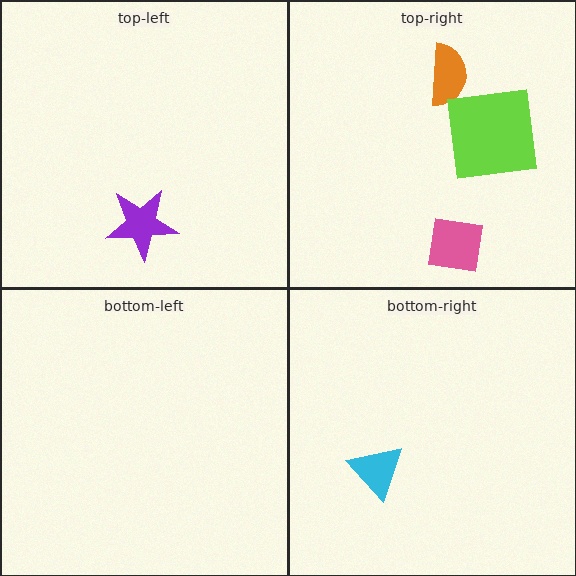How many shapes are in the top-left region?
1.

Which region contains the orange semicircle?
The top-right region.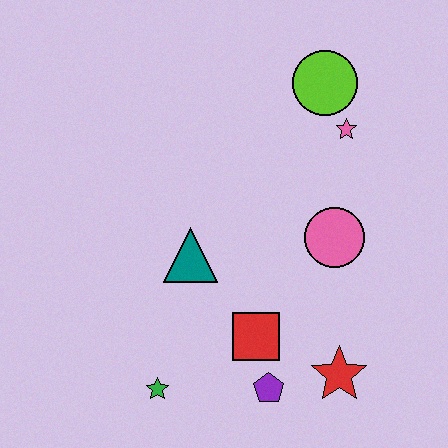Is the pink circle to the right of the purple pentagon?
Yes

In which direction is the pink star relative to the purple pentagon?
The pink star is above the purple pentagon.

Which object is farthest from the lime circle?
The green star is farthest from the lime circle.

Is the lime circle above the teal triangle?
Yes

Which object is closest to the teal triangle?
The red square is closest to the teal triangle.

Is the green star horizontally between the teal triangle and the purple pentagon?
No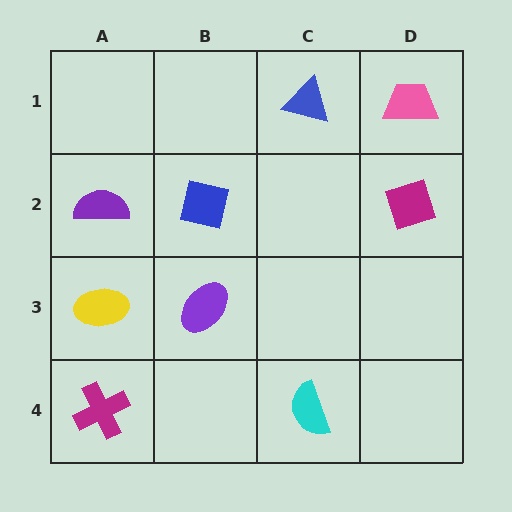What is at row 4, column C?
A cyan semicircle.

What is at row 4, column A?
A magenta cross.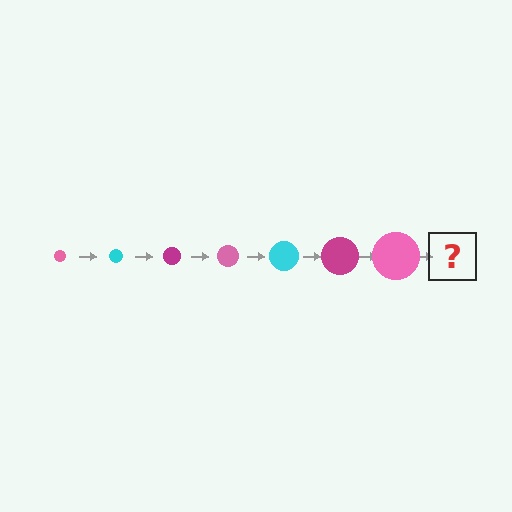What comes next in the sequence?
The next element should be a cyan circle, larger than the previous one.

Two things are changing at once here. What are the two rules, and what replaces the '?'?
The two rules are that the circle grows larger each step and the color cycles through pink, cyan, and magenta. The '?' should be a cyan circle, larger than the previous one.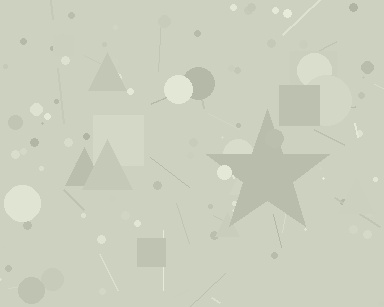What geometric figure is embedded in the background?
A star is embedded in the background.